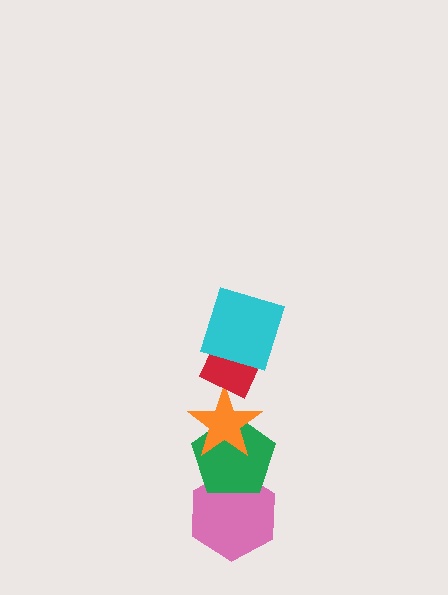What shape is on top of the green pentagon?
The orange star is on top of the green pentagon.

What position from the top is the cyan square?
The cyan square is 1st from the top.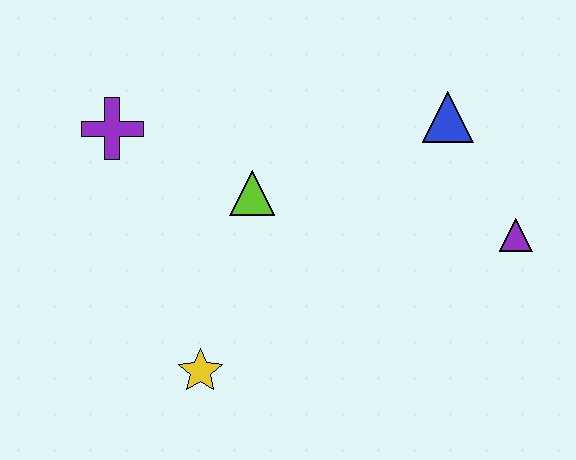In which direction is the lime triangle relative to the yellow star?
The lime triangle is above the yellow star.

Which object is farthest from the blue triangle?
The yellow star is farthest from the blue triangle.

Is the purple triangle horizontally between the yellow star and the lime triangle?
No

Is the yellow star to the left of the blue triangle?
Yes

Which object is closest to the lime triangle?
The purple cross is closest to the lime triangle.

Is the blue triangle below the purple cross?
No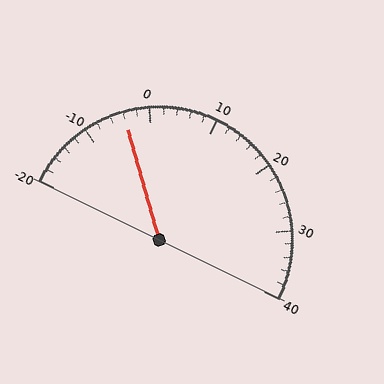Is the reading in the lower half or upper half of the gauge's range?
The reading is in the lower half of the range (-20 to 40).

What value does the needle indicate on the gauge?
The needle indicates approximately -4.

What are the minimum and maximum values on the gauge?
The gauge ranges from -20 to 40.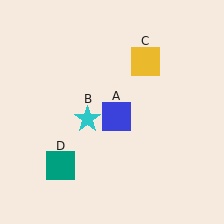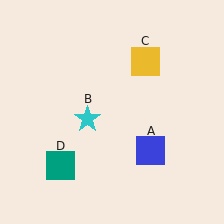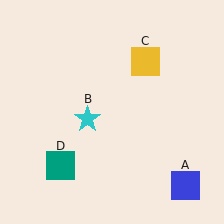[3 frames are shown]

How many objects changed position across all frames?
1 object changed position: blue square (object A).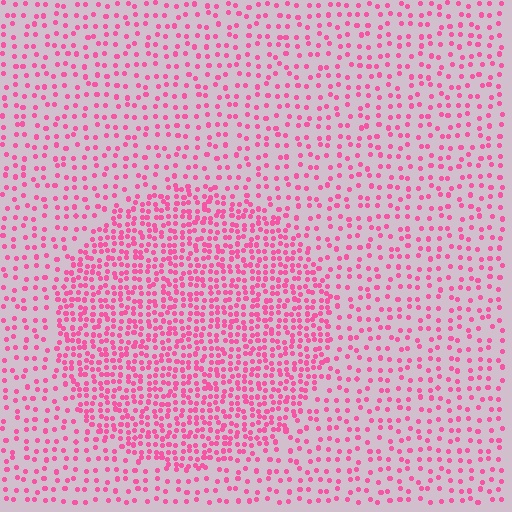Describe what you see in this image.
The image contains small pink elements arranged at two different densities. A circle-shaped region is visible where the elements are more densely packed than the surrounding area.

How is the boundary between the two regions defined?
The boundary is defined by a change in element density (approximately 2.2x ratio). All elements are the same color, size, and shape.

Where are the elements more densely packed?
The elements are more densely packed inside the circle boundary.